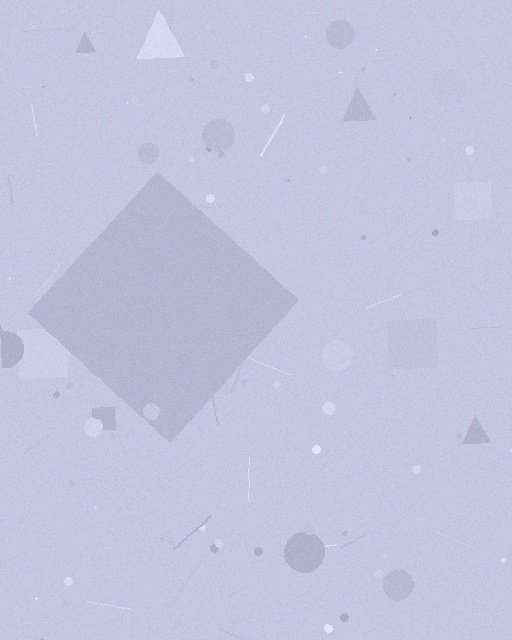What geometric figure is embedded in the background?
A diamond is embedded in the background.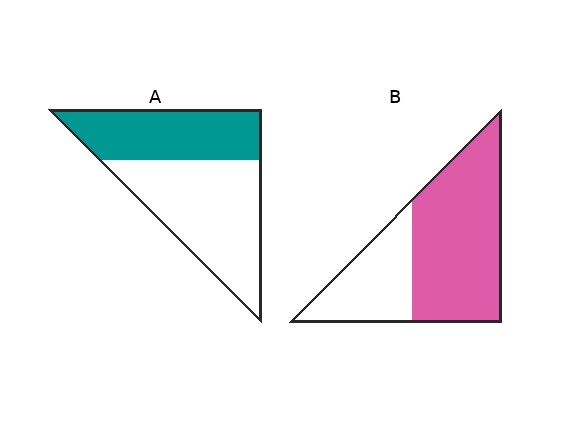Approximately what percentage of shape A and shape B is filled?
A is approximately 40% and B is approximately 65%.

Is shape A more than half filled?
No.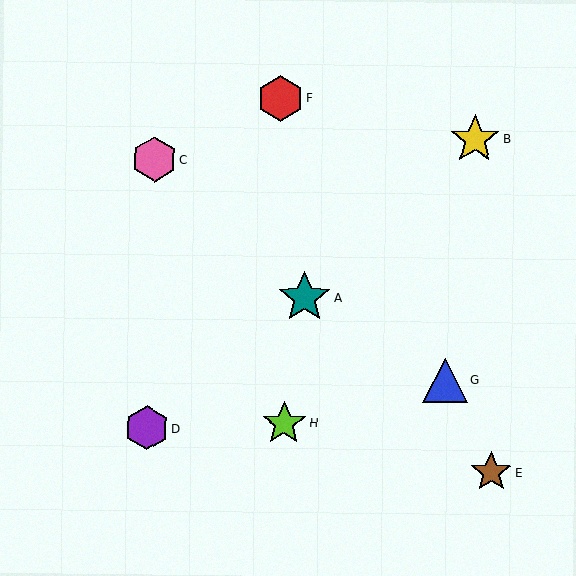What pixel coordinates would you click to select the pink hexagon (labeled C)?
Click at (155, 159) to select the pink hexagon C.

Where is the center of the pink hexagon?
The center of the pink hexagon is at (155, 159).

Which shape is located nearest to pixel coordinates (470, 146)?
The yellow star (labeled B) at (475, 139) is nearest to that location.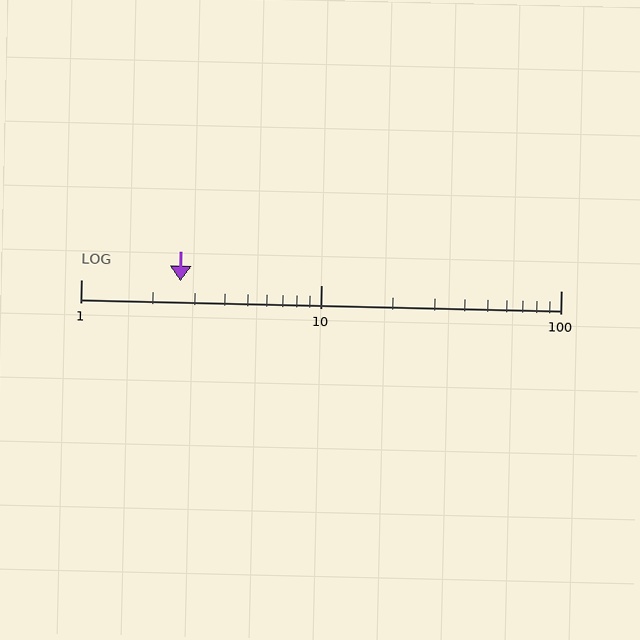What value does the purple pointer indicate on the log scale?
The pointer indicates approximately 2.6.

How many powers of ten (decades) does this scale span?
The scale spans 2 decades, from 1 to 100.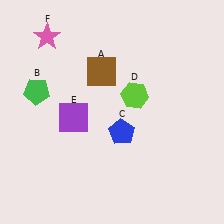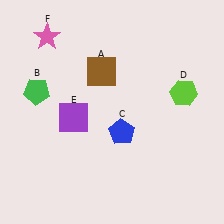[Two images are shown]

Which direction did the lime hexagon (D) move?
The lime hexagon (D) moved right.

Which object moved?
The lime hexagon (D) moved right.